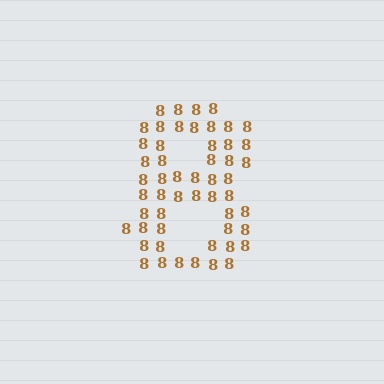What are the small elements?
The small elements are digit 8's.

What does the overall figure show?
The overall figure shows the digit 8.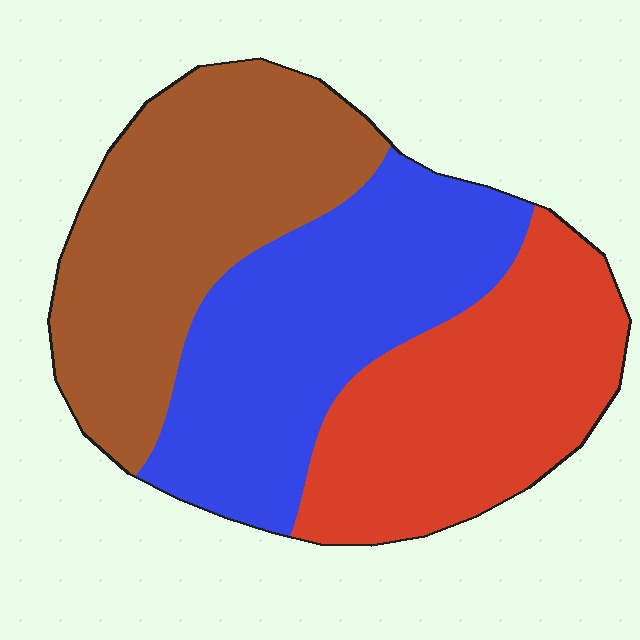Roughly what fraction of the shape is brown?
Brown covers 34% of the shape.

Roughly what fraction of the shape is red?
Red covers 31% of the shape.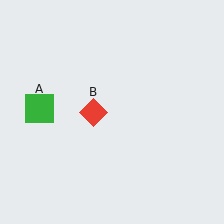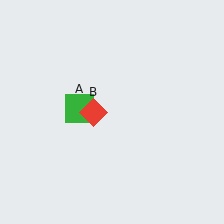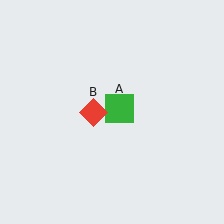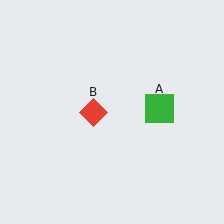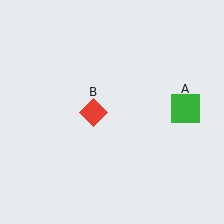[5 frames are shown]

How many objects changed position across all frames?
1 object changed position: green square (object A).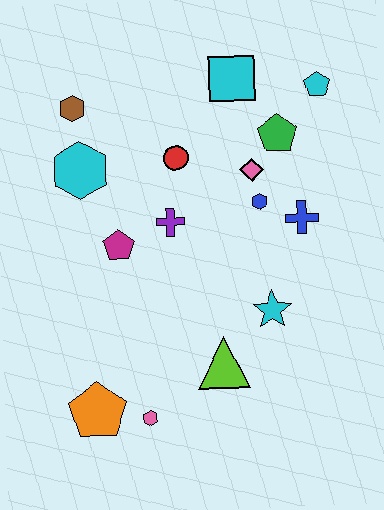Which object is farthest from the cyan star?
The brown hexagon is farthest from the cyan star.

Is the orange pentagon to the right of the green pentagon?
No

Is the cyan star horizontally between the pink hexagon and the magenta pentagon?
No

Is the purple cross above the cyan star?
Yes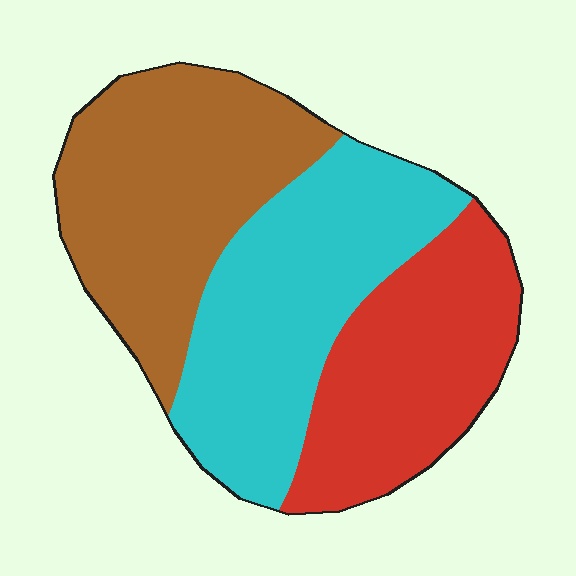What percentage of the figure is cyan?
Cyan takes up between a quarter and a half of the figure.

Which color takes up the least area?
Red, at roughly 30%.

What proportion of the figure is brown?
Brown takes up about three eighths (3/8) of the figure.